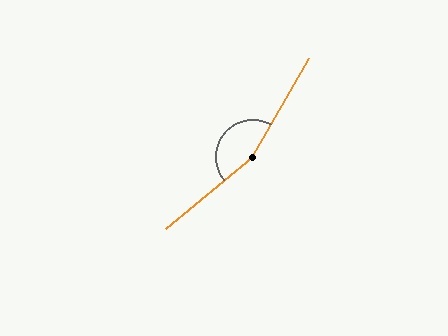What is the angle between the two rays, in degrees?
Approximately 160 degrees.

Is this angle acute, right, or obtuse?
It is obtuse.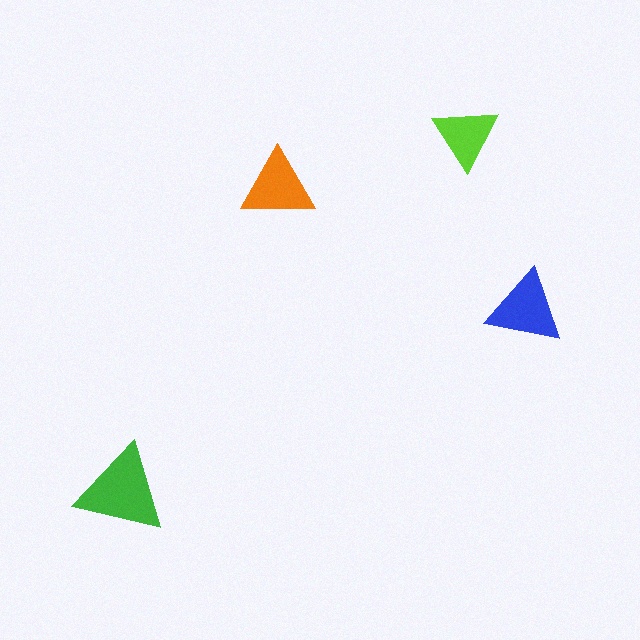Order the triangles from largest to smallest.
the green one, the blue one, the orange one, the lime one.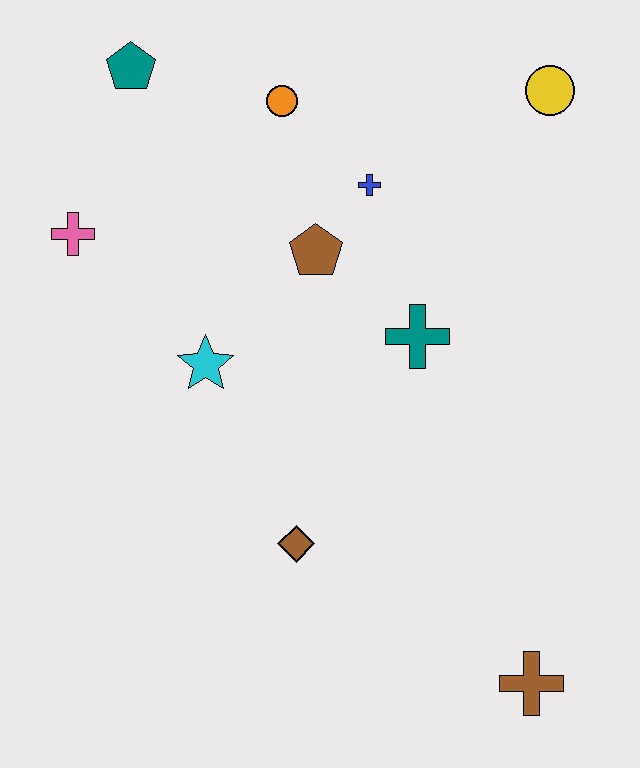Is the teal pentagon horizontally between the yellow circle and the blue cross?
No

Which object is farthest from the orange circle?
The brown cross is farthest from the orange circle.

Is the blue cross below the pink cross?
No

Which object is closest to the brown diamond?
The cyan star is closest to the brown diamond.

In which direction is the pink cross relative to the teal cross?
The pink cross is to the left of the teal cross.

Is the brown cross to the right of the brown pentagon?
Yes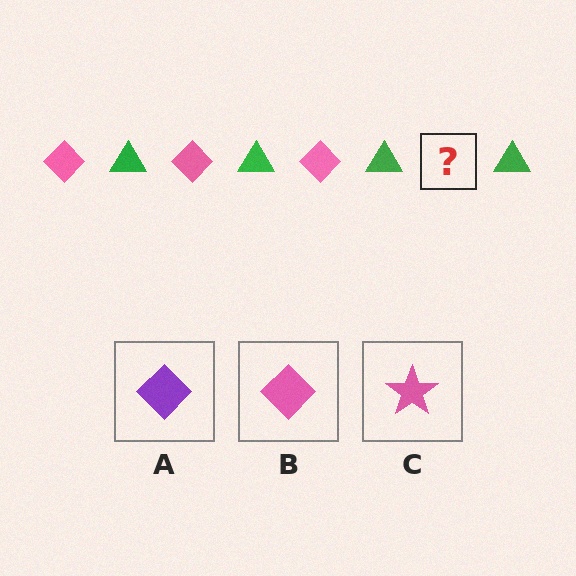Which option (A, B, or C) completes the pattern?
B.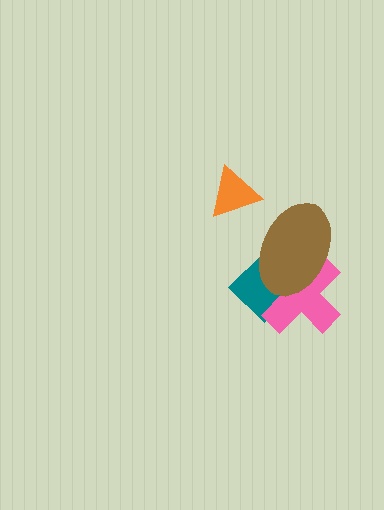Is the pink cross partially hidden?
Yes, it is partially covered by another shape.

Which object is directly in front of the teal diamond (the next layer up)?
The pink cross is directly in front of the teal diamond.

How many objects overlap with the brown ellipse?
2 objects overlap with the brown ellipse.